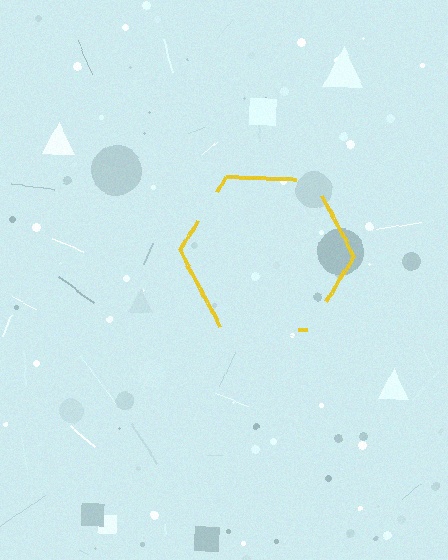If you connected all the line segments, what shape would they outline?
They would outline a hexagon.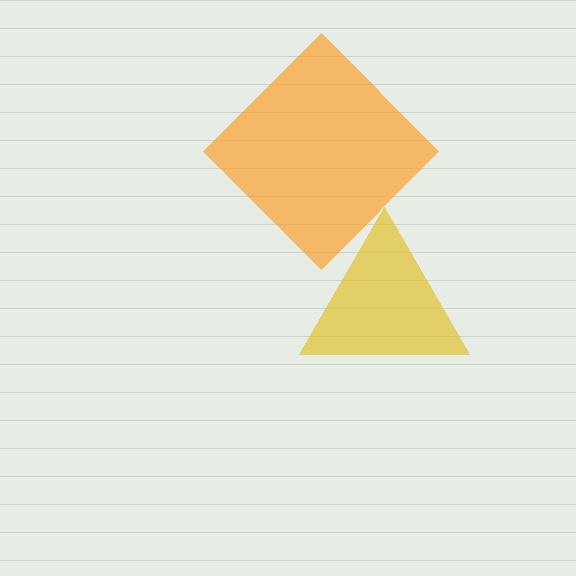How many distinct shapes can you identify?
There are 2 distinct shapes: an orange diamond, a yellow triangle.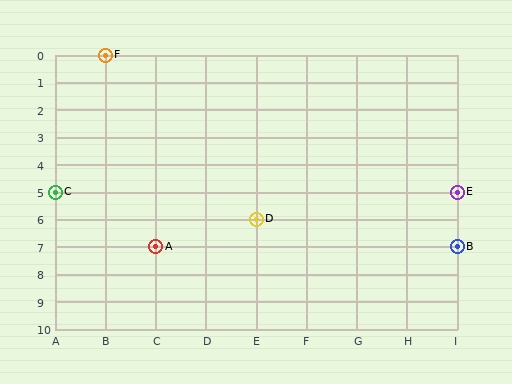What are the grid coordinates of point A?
Point A is at grid coordinates (C, 7).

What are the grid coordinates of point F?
Point F is at grid coordinates (B, 0).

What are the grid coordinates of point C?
Point C is at grid coordinates (A, 5).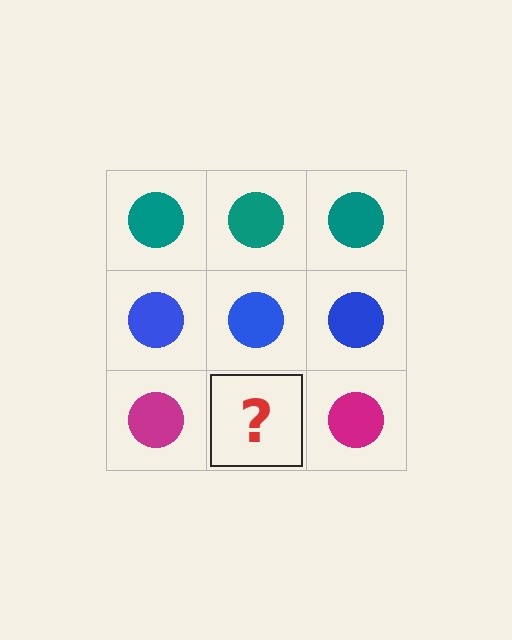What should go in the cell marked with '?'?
The missing cell should contain a magenta circle.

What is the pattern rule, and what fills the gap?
The rule is that each row has a consistent color. The gap should be filled with a magenta circle.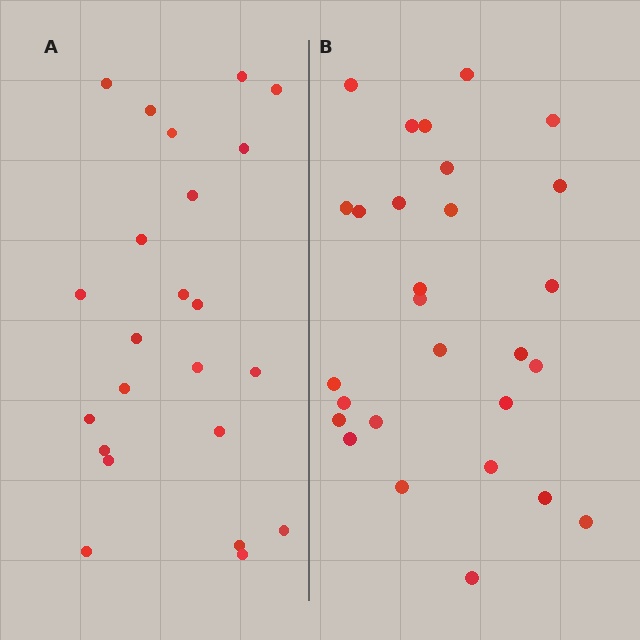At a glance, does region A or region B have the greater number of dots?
Region B (the right region) has more dots.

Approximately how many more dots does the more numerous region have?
Region B has about 5 more dots than region A.